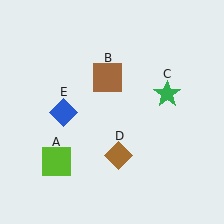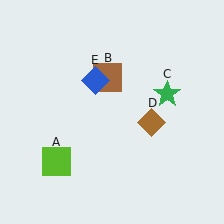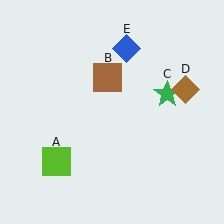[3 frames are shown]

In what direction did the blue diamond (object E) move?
The blue diamond (object E) moved up and to the right.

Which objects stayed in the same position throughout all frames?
Lime square (object A) and brown square (object B) and green star (object C) remained stationary.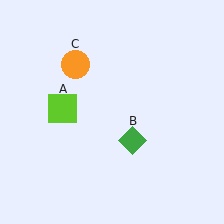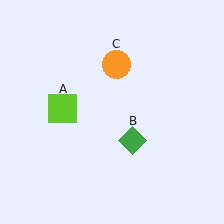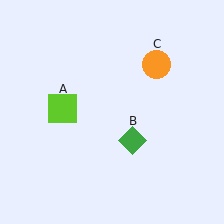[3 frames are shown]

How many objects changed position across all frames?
1 object changed position: orange circle (object C).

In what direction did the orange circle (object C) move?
The orange circle (object C) moved right.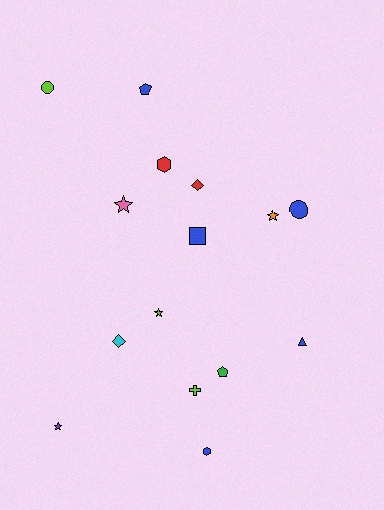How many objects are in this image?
There are 15 objects.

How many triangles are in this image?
There is 1 triangle.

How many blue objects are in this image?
There are 5 blue objects.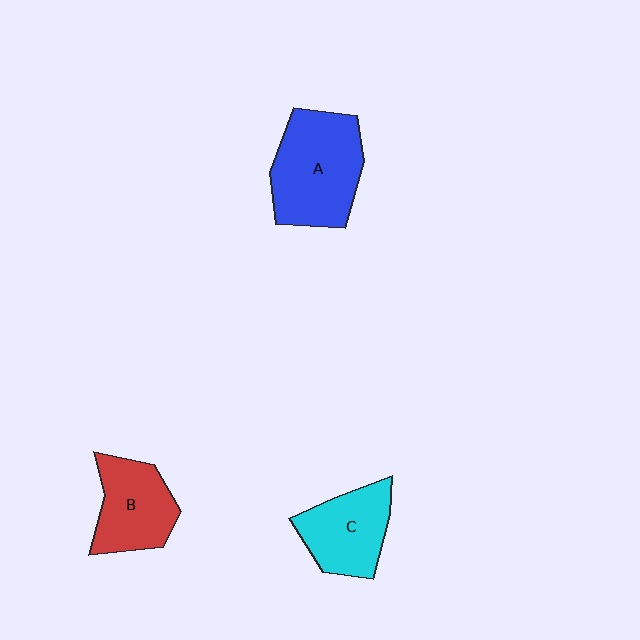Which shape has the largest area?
Shape A (blue).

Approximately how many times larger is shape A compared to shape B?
Approximately 1.4 times.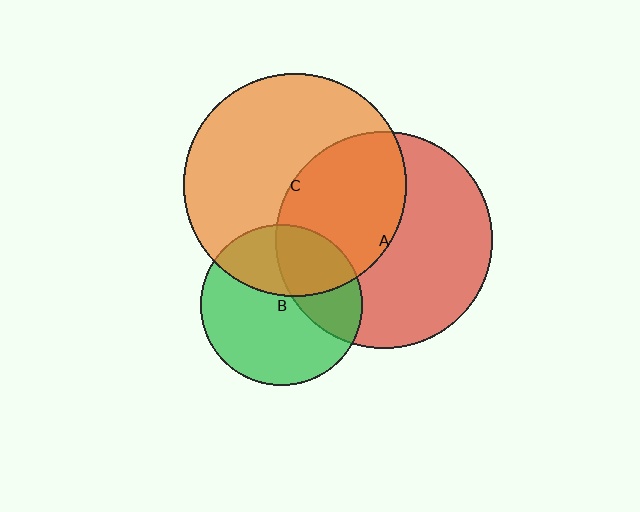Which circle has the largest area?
Circle C (orange).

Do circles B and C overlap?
Yes.